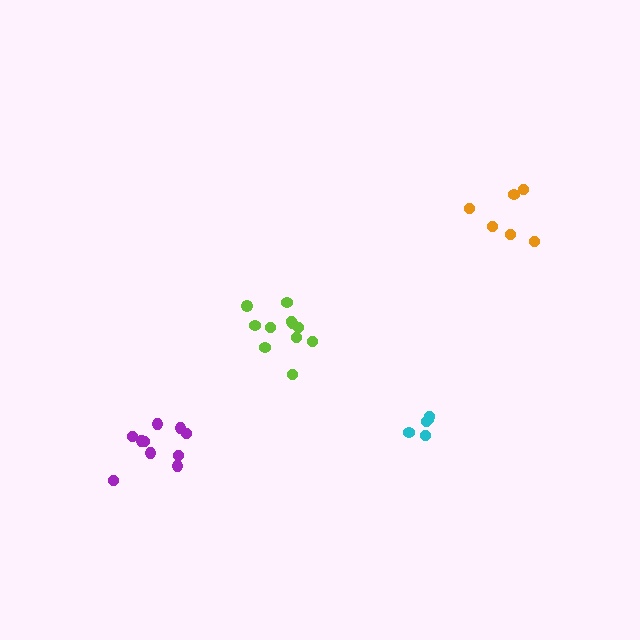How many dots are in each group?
Group 1: 5 dots, Group 2: 11 dots, Group 3: 10 dots, Group 4: 6 dots (32 total).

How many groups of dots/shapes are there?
There are 4 groups.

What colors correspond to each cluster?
The clusters are colored: cyan, lime, purple, orange.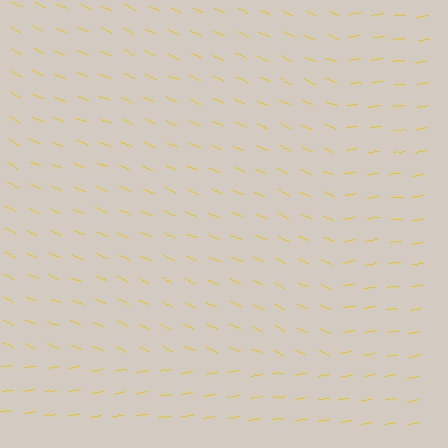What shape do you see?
I see a rectangle.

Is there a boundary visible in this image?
Yes, there is a texture boundary formed by a change in line orientation.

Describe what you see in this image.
The image is filled with small yellow line segments. A rectangle region in the image has lines oriented differently from the surrounding lines, creating a visible texture boundary.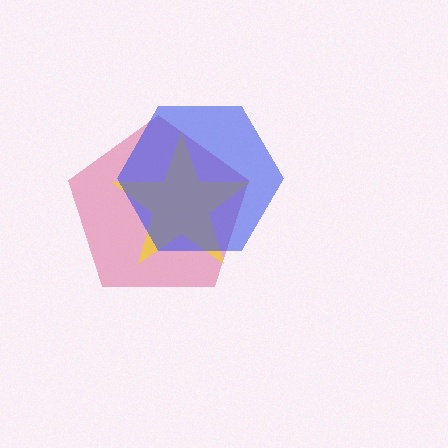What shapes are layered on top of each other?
The layered shapes are: a pink pentagon, a yellow star, a blue hexagon.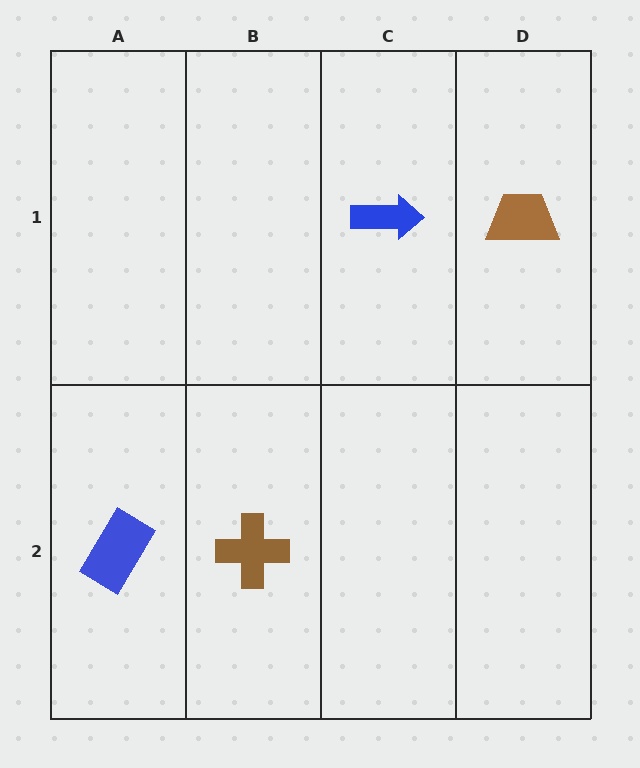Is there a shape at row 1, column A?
No, that cell is empty.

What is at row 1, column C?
A blue arrow.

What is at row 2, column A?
A blue rectangle.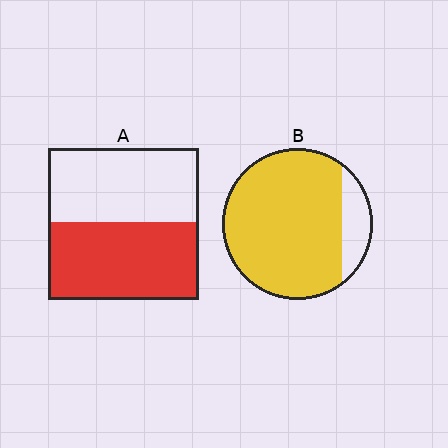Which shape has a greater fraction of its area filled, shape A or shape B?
Shape B.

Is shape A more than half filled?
Roughly half.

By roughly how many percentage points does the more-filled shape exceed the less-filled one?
By roughly 35 percentage points (B over A).